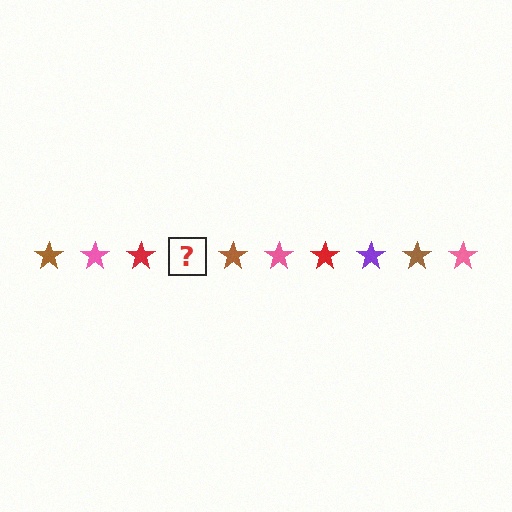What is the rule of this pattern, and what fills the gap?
The rule is that the pattern cycles through brown, pink, red, purple stars. The gap should be filled with a purple star.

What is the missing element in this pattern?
The missing element is a purple star.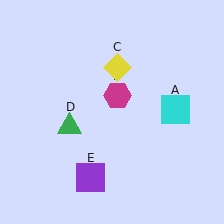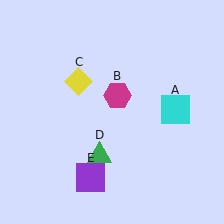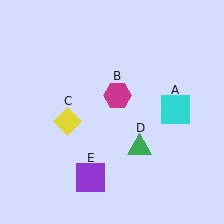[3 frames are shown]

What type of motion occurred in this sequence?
The yellow diamond (object C), green triangle (object D) rotated counterclockwise around the center of the scene.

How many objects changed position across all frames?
2 objects changed position: yellow diamond (object C), green triangle (object D).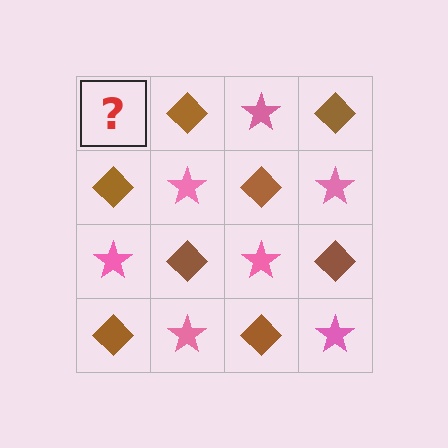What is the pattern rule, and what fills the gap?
The rule is that it alternates pink star and brown diamond in a checkerboard pattern. The gap should be filled with a pink star.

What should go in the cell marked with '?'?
The missing cell should contain a pink star.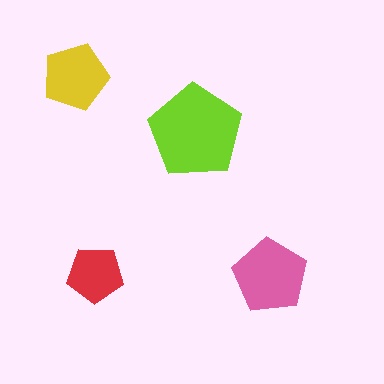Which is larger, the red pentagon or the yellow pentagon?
The yellow one.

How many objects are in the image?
There are 4 objects in the image.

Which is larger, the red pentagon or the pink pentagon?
The pink one.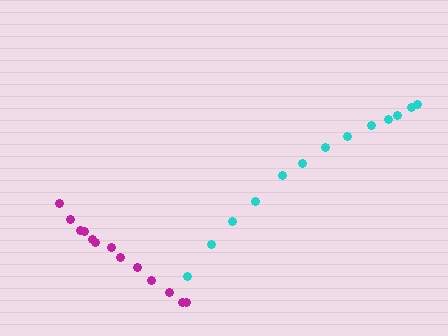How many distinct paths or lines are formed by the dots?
There are 2 distinct paths.